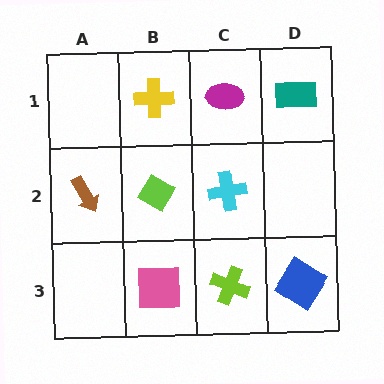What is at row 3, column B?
A pink square.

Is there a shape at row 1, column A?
No, that cell is empty.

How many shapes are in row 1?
3 shapes.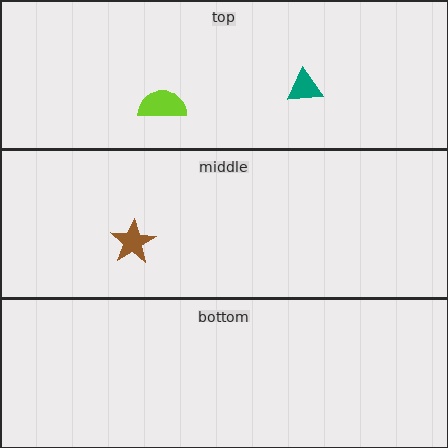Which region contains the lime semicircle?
The top region.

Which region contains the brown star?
The middle region.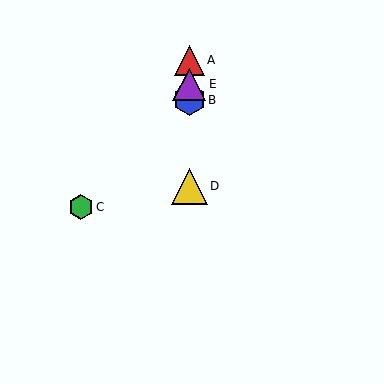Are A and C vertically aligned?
No, A is at x≈189 and C is at x≈81.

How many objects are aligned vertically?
4 objects (A, B, D, E) are aligned vertically.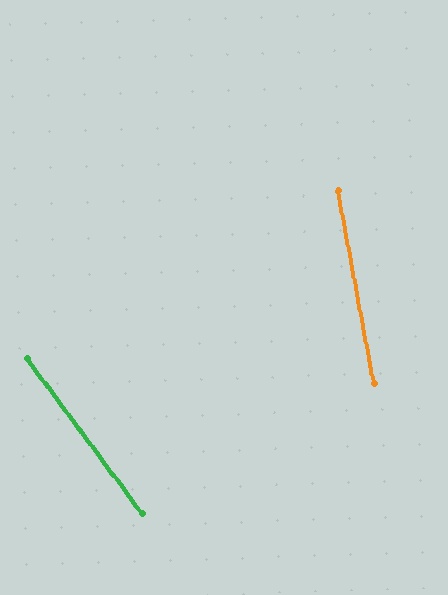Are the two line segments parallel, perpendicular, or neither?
Neither parallel nor perpendicular — they differ by about 26°.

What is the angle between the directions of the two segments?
Approximately 26 degrees.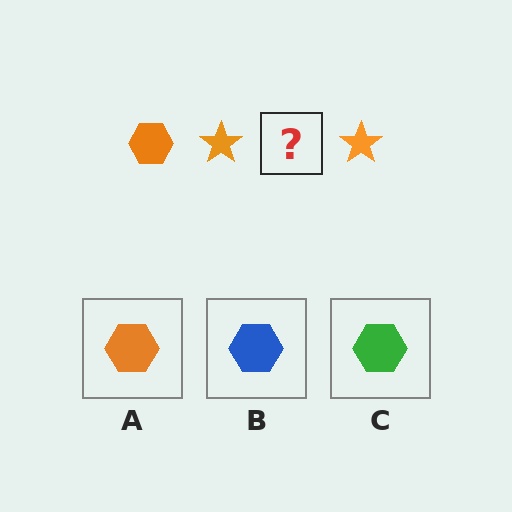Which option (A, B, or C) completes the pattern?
A.